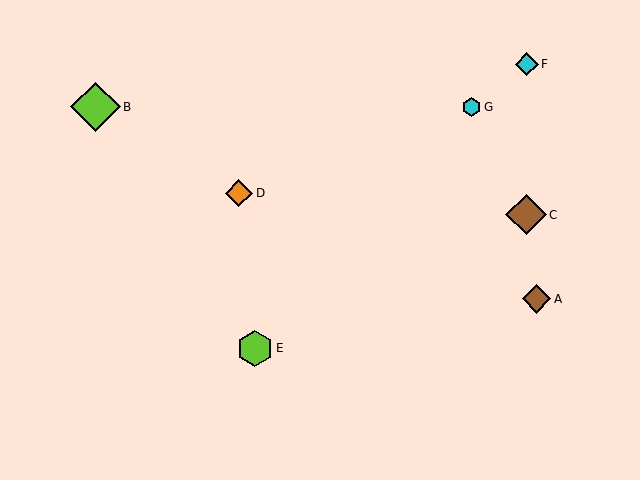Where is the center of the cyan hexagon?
The center of the cyan hexagon is at (471, 107).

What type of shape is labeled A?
Shape A is a brown diamond.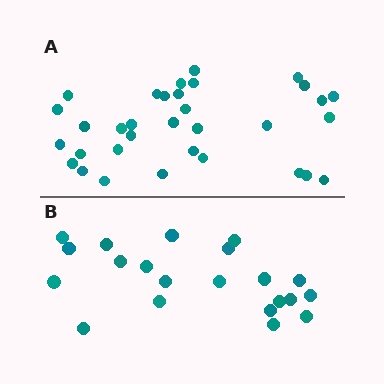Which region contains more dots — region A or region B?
Region A (the top region) has more dots.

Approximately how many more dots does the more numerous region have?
Region A has roughly 12 or so more dots than region B.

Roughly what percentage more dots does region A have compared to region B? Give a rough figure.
About 55% more.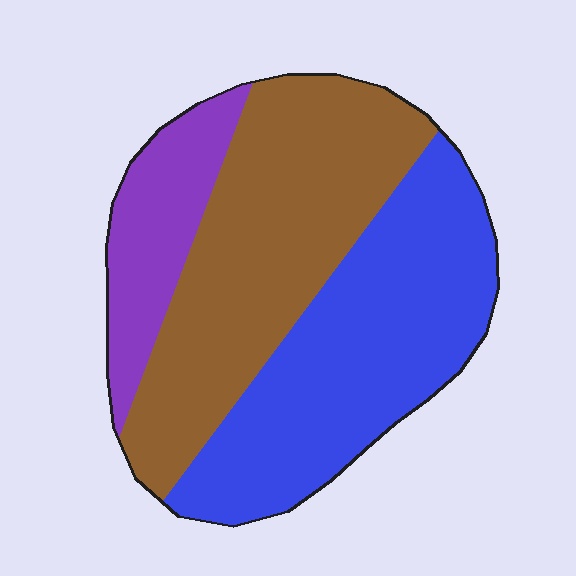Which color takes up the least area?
Purple, at roughly 15%.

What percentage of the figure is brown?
Brown takes up between a third and a half of the figure.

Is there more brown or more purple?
Brown.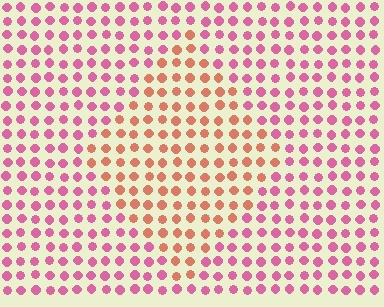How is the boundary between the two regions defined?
The boundary is defined purely by a slight shift in hue (about 43 degrees). Spacing, size, and orientation are identical on both sides.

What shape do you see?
I see a diamond.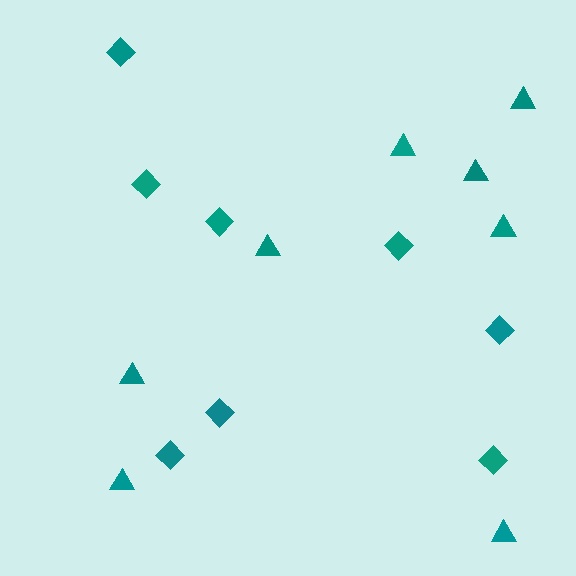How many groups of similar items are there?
There are 2 groups: one group of diamonds (8) and one group of triangles (8).